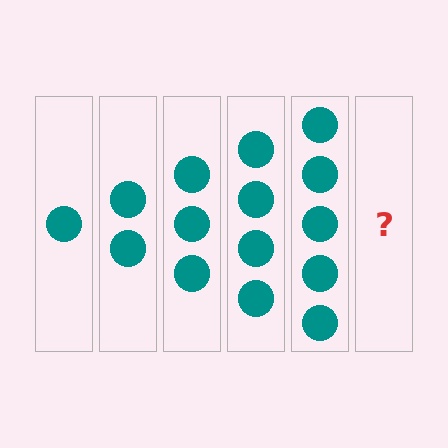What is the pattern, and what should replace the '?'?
The pattern is that each step adds one more circle. The '?' should be 6 circles.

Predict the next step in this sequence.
The next step is 6 circles.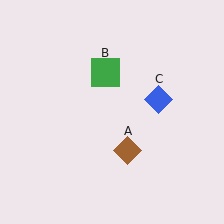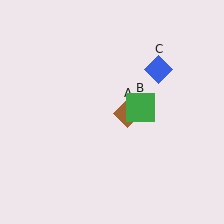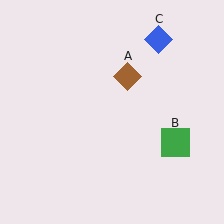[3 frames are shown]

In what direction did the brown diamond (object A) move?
The brown diamond (object A) moved up.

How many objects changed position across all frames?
3 objects changed position: brown diamond (object A), green square (object B), blue diamond (object C).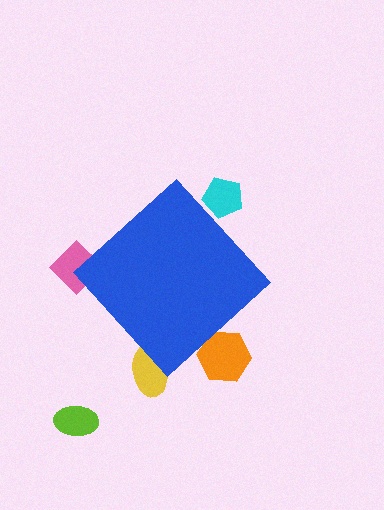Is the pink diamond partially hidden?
Yes, the pink diamond is partially hidden behind the blue diamond.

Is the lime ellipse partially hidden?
No, the lime ellipse is fully visible.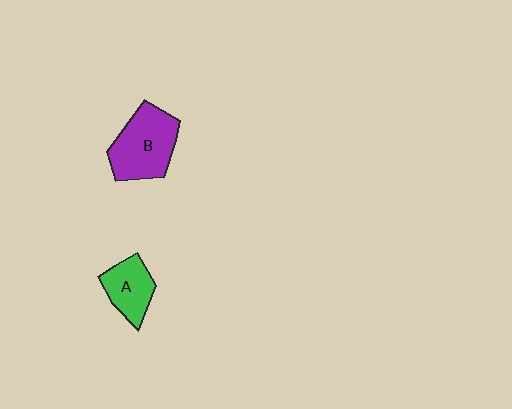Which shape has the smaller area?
Shape A (green).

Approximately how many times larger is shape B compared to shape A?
Approximately 1.6 times.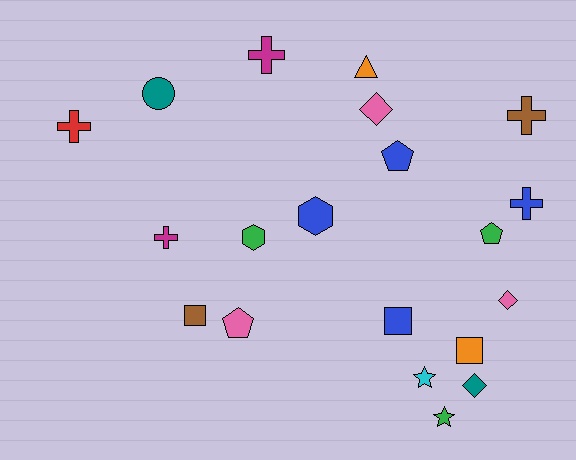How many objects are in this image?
There are 20 objects.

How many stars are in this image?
There are 2 stars.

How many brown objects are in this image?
There are 2 brown objects.